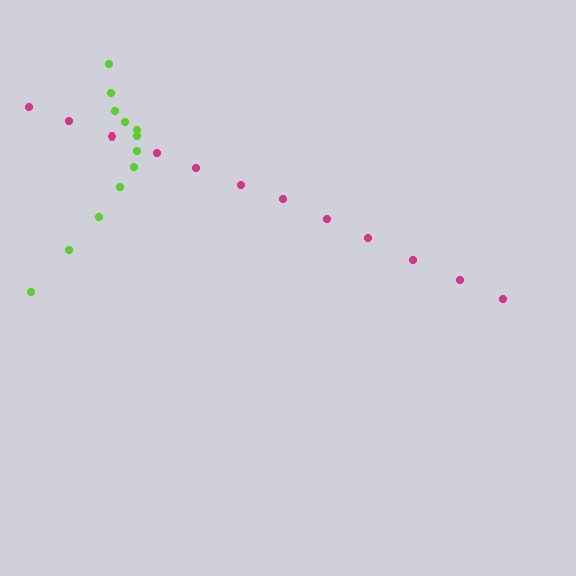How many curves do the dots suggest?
There are 2 distinct paths.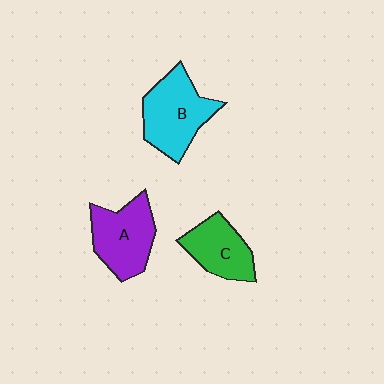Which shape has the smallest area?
Shape C (green).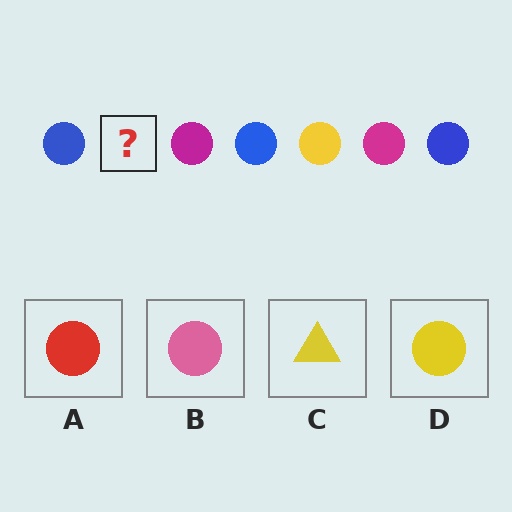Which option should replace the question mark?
Option D.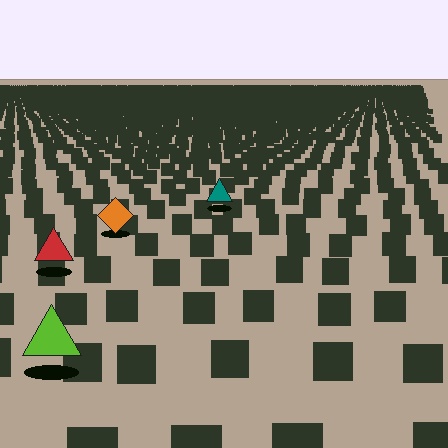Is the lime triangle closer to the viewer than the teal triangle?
Yes. The lime triangle is closer — you can tell from the texture gradient: the ground texture is coarser near it.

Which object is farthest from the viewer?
The teal triangle is farthest from the viewer. It appears smaller and the ground texture around it is denser.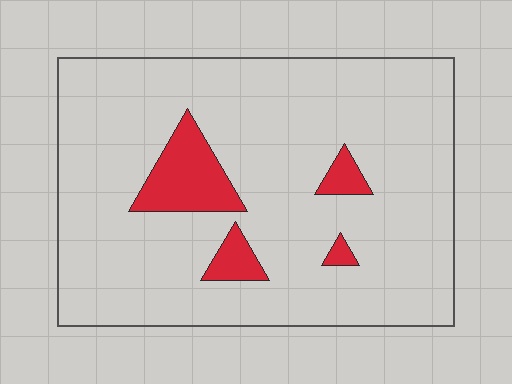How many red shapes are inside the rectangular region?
4.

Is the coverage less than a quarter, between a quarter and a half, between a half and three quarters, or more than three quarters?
Less than a quarter.